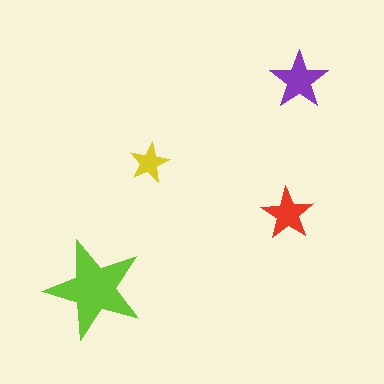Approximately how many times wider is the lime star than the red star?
About 2 times wider.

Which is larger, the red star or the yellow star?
The red one.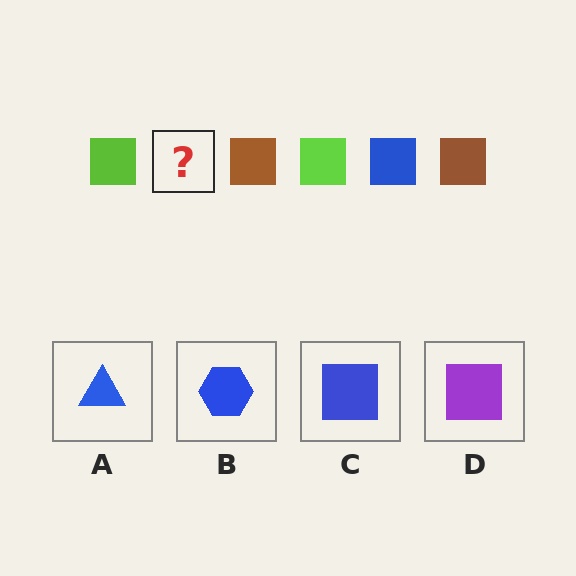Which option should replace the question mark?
Option C.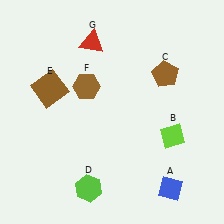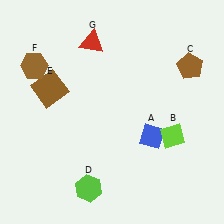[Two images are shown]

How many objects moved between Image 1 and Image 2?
3 objects moved between the two images.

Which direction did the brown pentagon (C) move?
The brown pentagon (C) moved right.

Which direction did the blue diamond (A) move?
The blue diamond (A) moved up.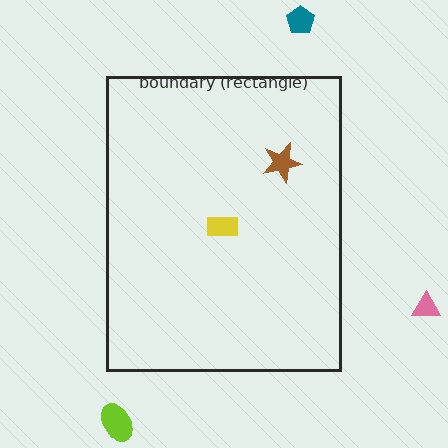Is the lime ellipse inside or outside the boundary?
Outside.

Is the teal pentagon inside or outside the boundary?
Outside.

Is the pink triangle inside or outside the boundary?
Outside.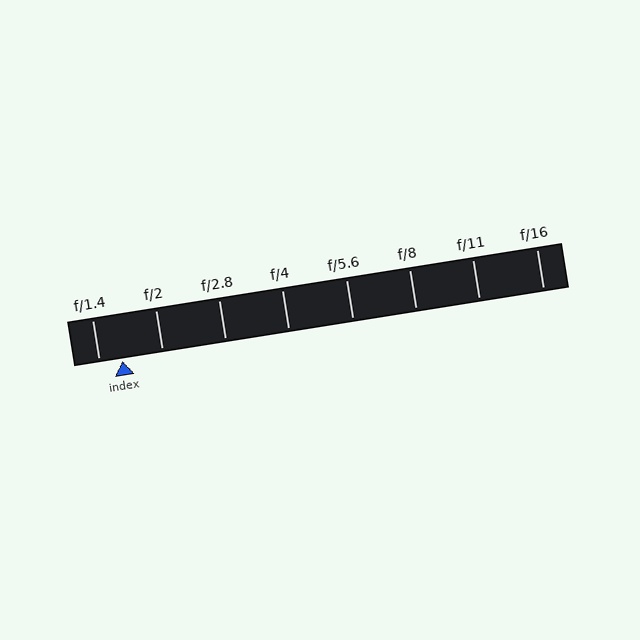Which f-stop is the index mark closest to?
The index mark is closest to f/1.4.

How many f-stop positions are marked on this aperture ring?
There are 8 f-stop positions marked.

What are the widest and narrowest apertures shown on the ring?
The widest aperture shown is f/1.4 and the narrowest is f/16.